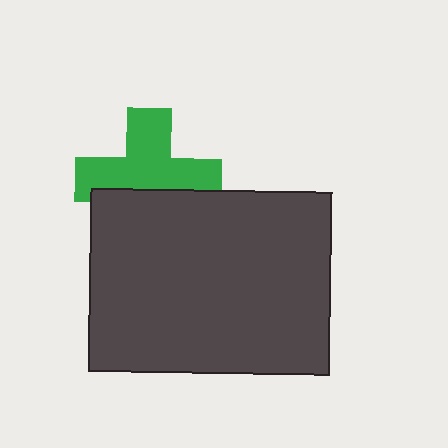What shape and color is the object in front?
The object in front is a dark gray rectangle.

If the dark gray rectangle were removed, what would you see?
You would see the complete green cross.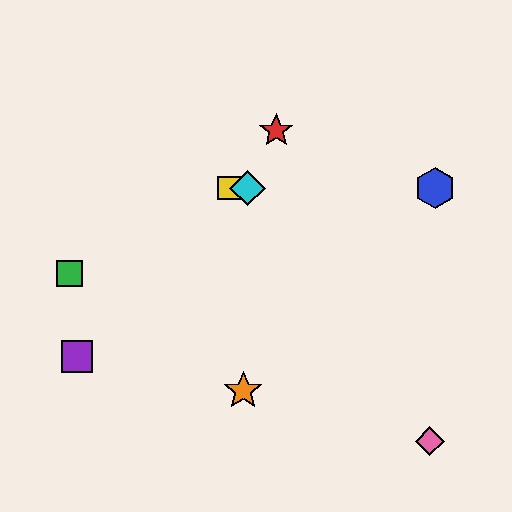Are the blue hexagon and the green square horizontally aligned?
No, the blue hexagon is at y≈188 and the green square is at y≈273.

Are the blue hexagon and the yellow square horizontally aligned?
Yes, both are at y≈188.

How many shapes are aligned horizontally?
3 shapes (the blue hexagon, the yellow square, the cyan diamond) are aligned horizontally.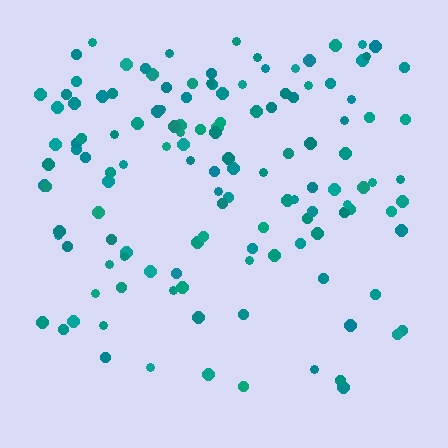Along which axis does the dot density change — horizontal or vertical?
Vertical.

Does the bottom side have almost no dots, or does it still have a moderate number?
Still a moderate number, just noticeably fewer than the top.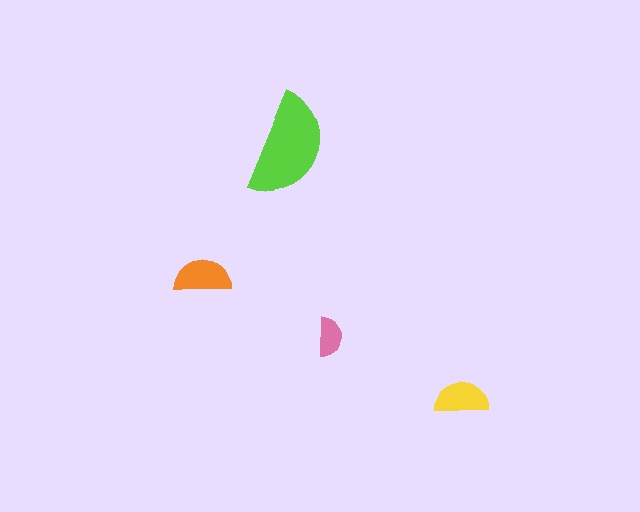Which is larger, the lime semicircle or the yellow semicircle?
The lime one.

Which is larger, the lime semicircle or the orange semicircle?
The lime one.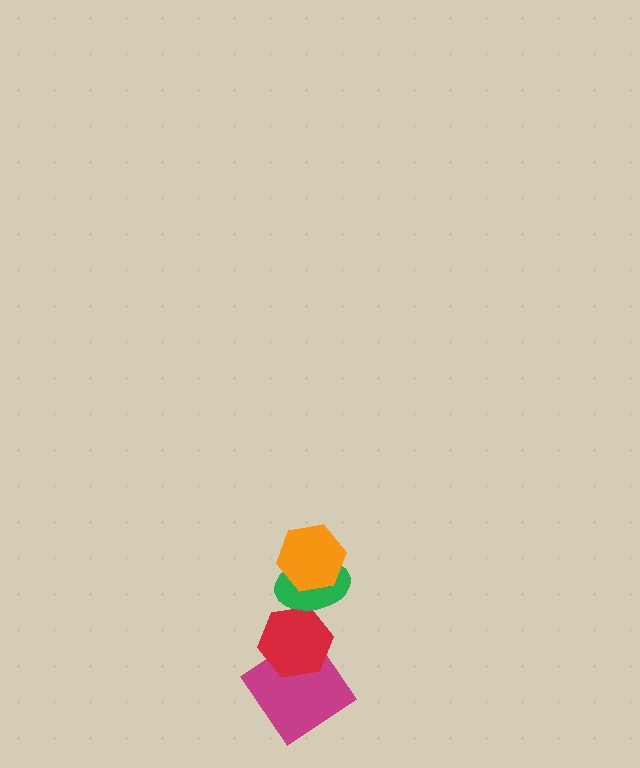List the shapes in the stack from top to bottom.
From top to bottom: the orange hexagon, the green ellipse, the red hexagon, the magenta diamond.